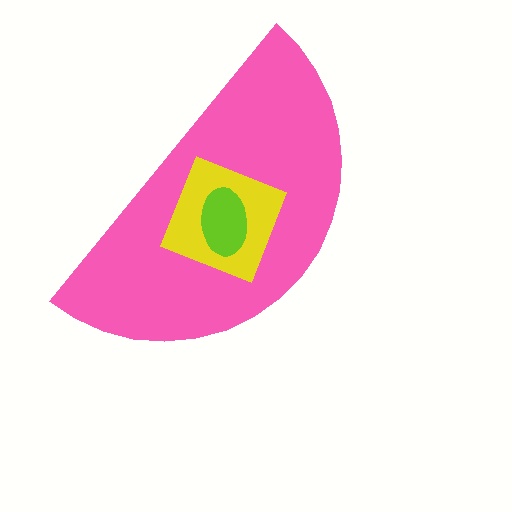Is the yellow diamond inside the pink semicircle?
Yes.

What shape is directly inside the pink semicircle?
The yellow diamond.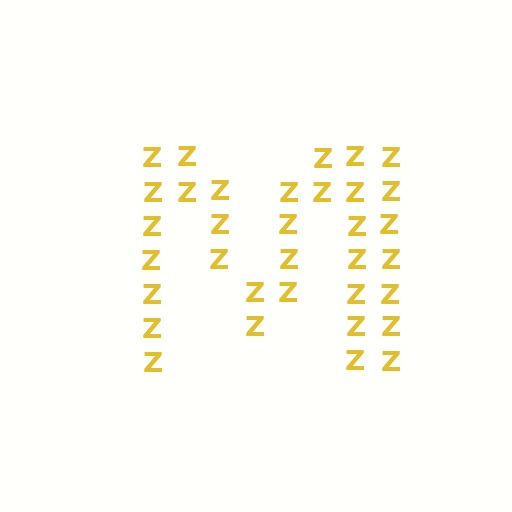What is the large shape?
The large shape is the letter M.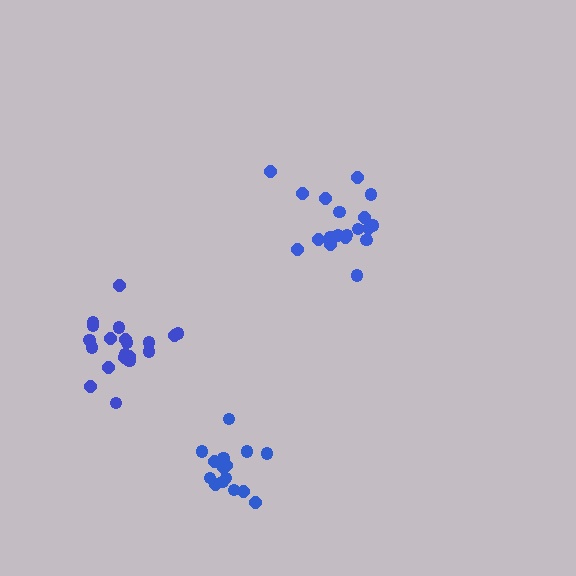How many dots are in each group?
Group 1: 20 dots, Group 2: 19 dots, Group 3: 15 dots (54 total).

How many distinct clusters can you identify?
There are 3 distinct clusters.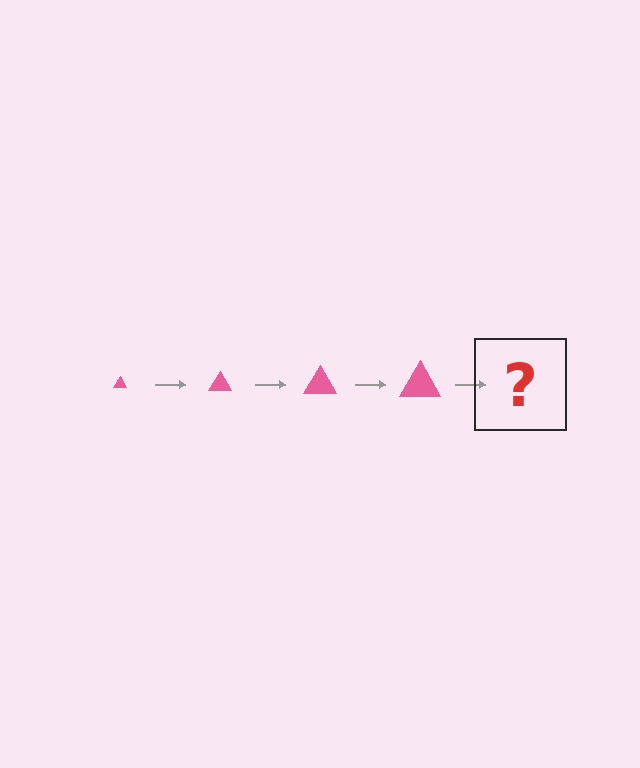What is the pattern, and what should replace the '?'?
The pattern is that the triangle gets progressively larger each step. The '?' should be a pink triangle, larger than the previous one.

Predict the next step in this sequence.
The next step is a pink triangle, larger than the previous one.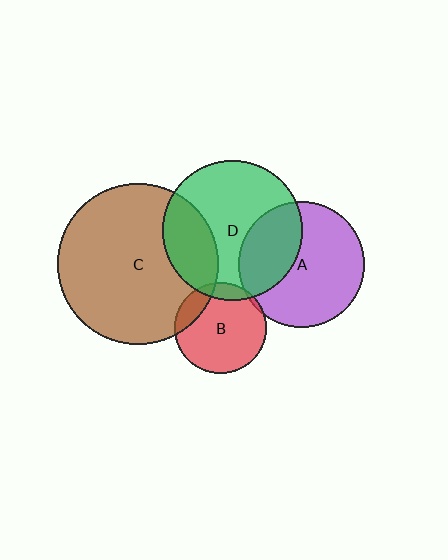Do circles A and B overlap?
Yes.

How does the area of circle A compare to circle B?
Approximately 1.9 times.